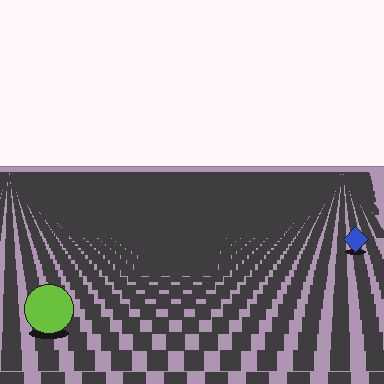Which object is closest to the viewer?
The lime circle is closest. The texture marks near it are larger and more spread out.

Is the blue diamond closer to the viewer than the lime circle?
No. The lime circle is closer — you can tell from the texture gradient: the ground texture is coarser near it.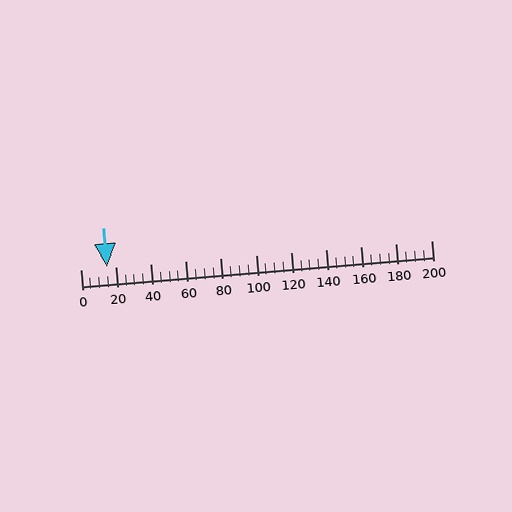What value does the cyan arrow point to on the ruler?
The cyan arrow points to approximately 15.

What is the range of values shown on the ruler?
The ruler shows values from 0 to 200.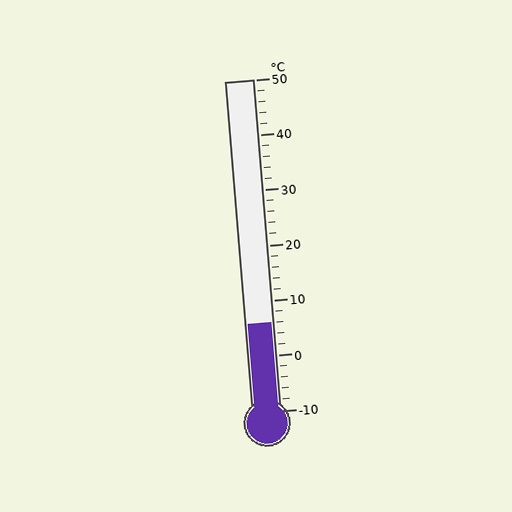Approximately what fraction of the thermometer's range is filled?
The thermometer is filled to approximately 25% of its range.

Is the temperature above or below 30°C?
The temperature is below 30°C.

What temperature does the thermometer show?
The thermometer shows approximately 6°C.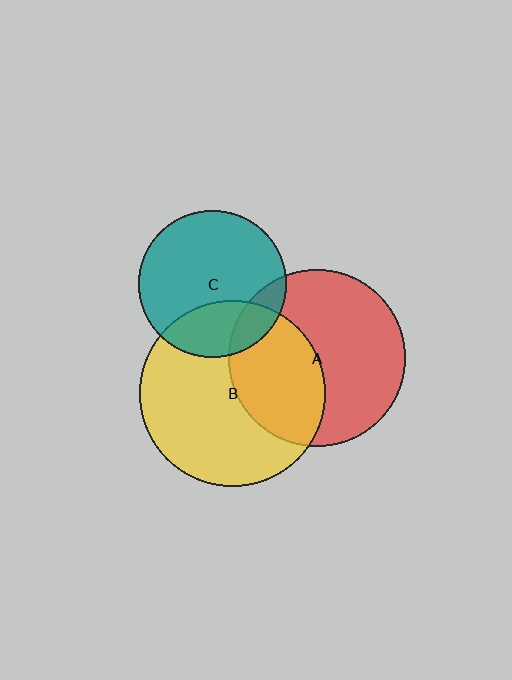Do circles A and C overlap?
Yes.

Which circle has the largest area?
Circle B (yellow).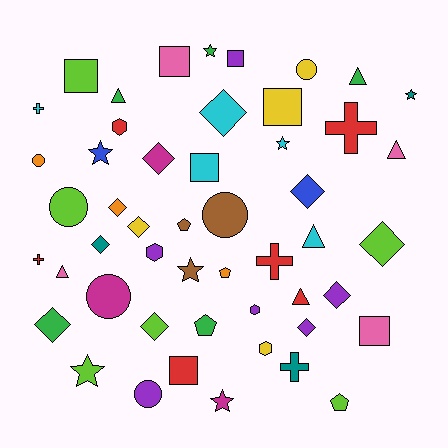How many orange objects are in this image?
There are 3 orange objects.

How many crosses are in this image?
There are 5 crosses.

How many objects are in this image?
There are 50 objects.